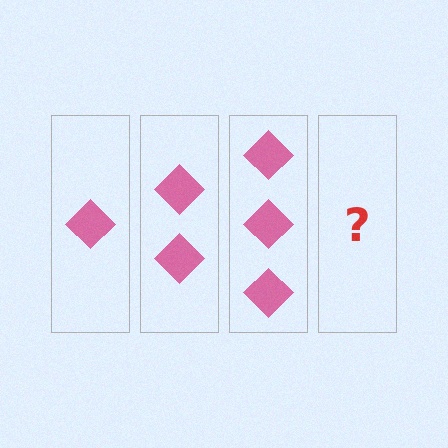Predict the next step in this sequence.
The next step is 4 diamonds.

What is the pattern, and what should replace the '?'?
The pattern is that each step adds one more diamond. The '?' should be 4 diamonds.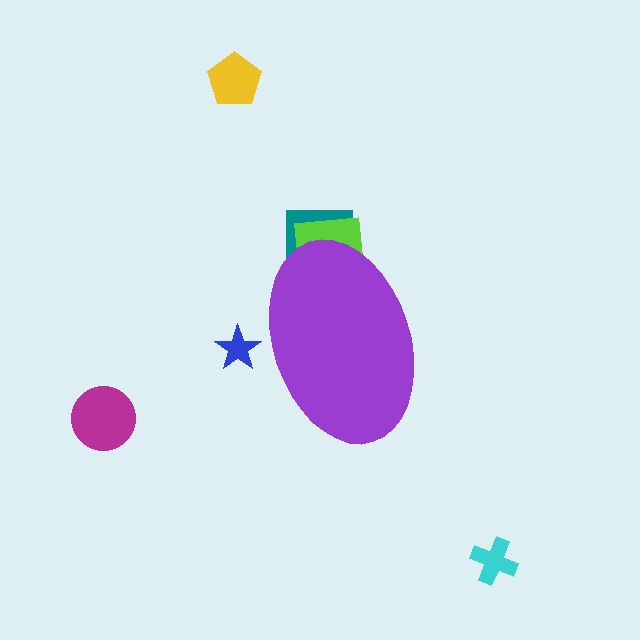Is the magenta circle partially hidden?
No, the magenta circle is fully visible.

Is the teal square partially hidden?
Yes, the teal square is partially hidden behind the purple ellipse.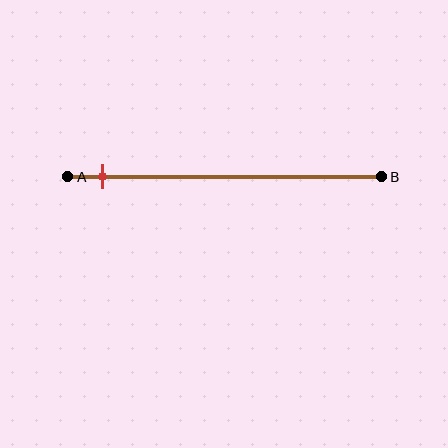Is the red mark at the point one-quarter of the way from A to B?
No, the mark is at about 10% from A, not at the 25% one-quarter point.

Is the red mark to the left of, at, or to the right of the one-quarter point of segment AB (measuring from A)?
The red mark is to the left of the one-quarter point of segment AB.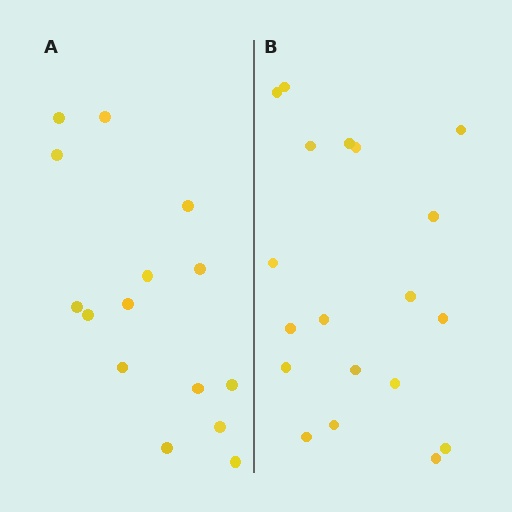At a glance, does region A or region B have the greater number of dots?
Region B (the right region) has more dots.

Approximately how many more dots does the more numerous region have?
Region B has about 4 more dots than region A.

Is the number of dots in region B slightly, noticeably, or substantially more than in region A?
Region B has noticeably more, but not dramatically so. The ratio is roughly 1.3 to 1.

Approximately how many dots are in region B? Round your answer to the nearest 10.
About 20 dots. (The exact count is 19, which rounds to 20.)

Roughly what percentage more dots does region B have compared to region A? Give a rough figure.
About 25% more.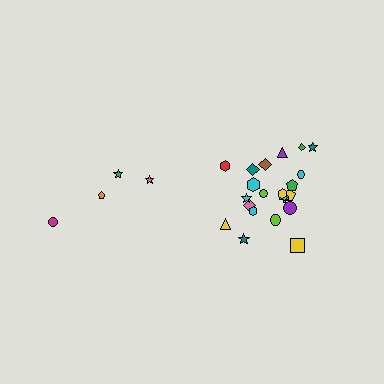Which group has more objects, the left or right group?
The right group.